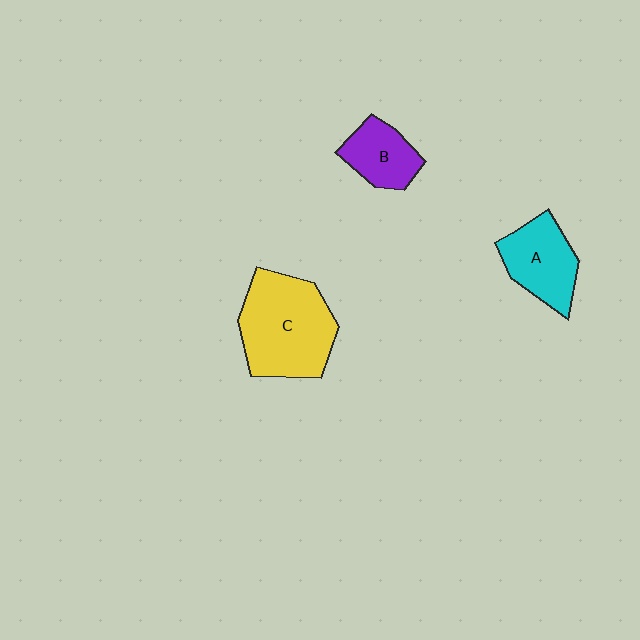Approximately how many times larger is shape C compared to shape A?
Approximately 1.6 times.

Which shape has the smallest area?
Shape B (purple).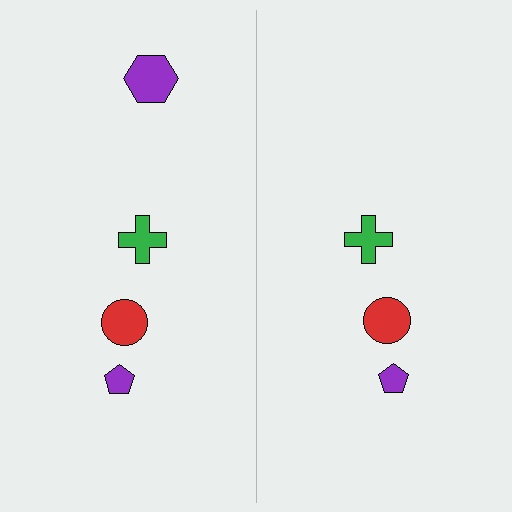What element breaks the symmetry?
A purple hexagon is missing from the right side.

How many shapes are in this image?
There are 7 shapes in this image.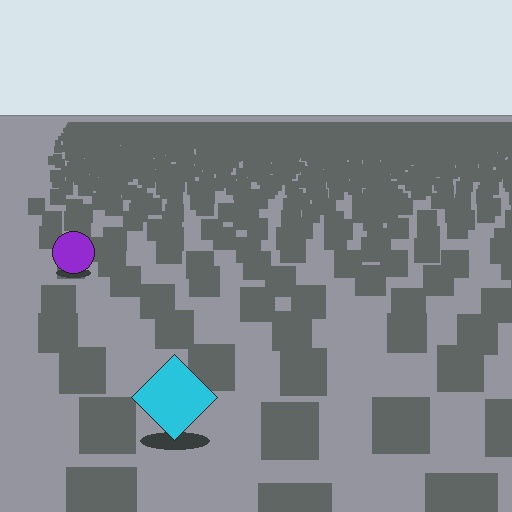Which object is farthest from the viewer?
The purple circle is farthest from the viewer. It appears smaller and the ground texture around it is denser.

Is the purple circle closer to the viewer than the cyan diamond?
No. The cyan diamond is closer — you can tell from the texture gradient: the ground texture is coarser near it.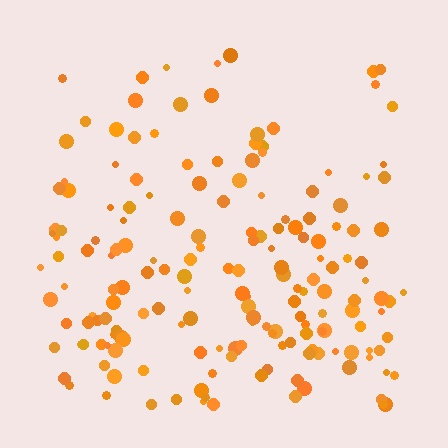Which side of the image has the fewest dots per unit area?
The top.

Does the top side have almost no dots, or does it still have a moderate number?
Still a moderate number, just noticeably fewer than the bottom.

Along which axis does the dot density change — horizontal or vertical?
Vertical.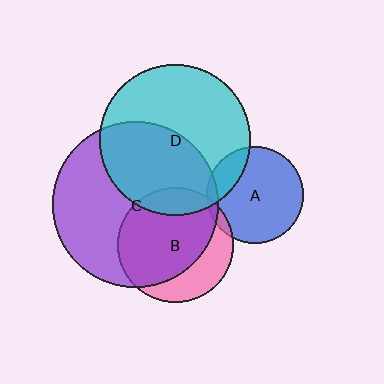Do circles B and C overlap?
Yes.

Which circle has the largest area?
Circle C (purple).